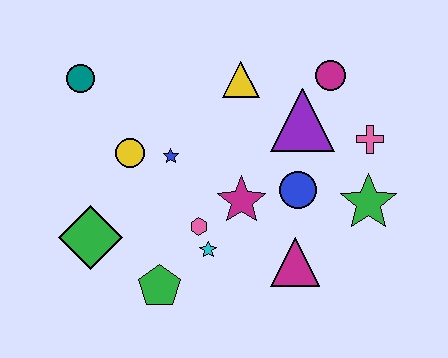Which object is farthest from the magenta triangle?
The teal circle is farthest from the magenta triangle.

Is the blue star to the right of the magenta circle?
No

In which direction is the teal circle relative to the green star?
The teal circle is to the left of the green star.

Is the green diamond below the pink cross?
Yes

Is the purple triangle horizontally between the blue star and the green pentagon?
No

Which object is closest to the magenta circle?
The purple triangle is closest to the magenta circle.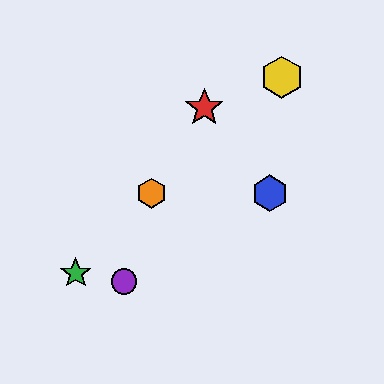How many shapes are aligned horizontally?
2 shapes (the blue hexagon, the orange hexagon) are aligned horizontally.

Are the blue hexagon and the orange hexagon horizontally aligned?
Yes, both are at y≈193.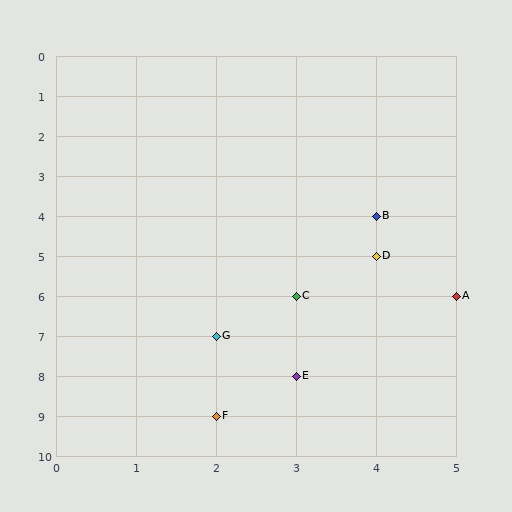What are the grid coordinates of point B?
Point B is at grid coordinates (4, 4).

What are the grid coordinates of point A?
Point A is at grid coordinates (5, 6).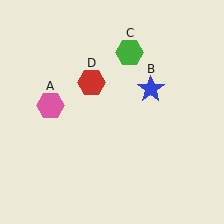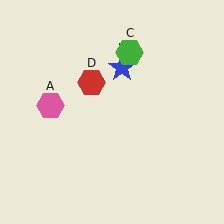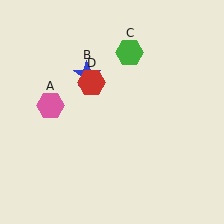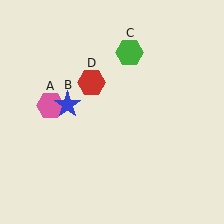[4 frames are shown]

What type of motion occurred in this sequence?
The blue star (object B) rotated counterclockwise around the center of the scene.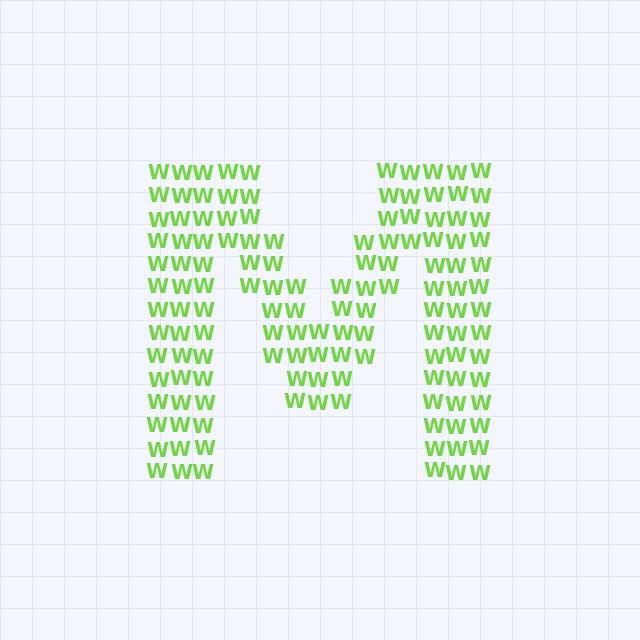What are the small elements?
The small elements are letter W's.